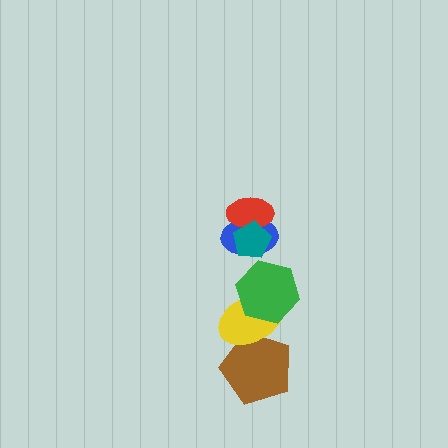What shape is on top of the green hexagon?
The blue ellipse is on top of the green hexagon.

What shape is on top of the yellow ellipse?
The green hexagon is on top of the yellow ellipse.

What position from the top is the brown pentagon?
The brown pentagon is 6th from the top.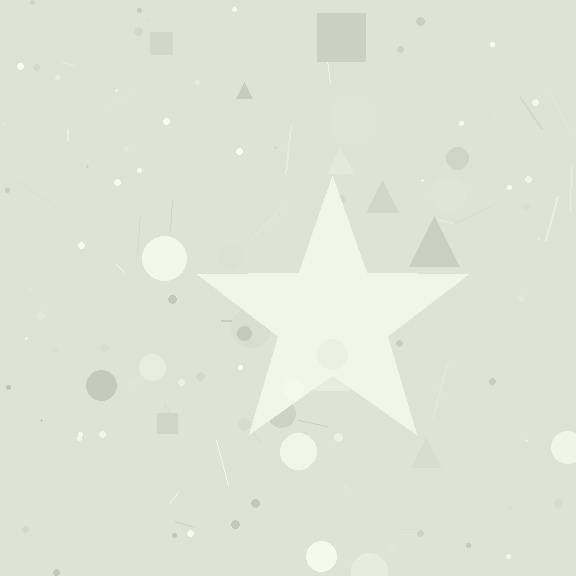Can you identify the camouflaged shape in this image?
The camouflaged shape is a star.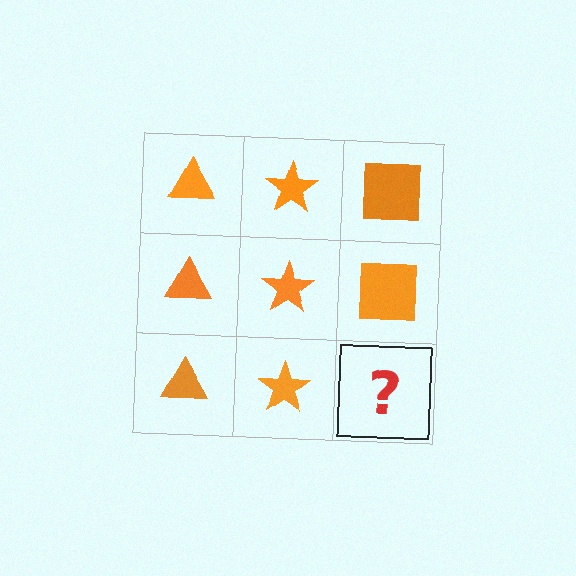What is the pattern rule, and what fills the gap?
The rule is that each column has a consistent shape. The gap should be filled with an orange square.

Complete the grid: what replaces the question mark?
The question mark should be replaced with an orange square.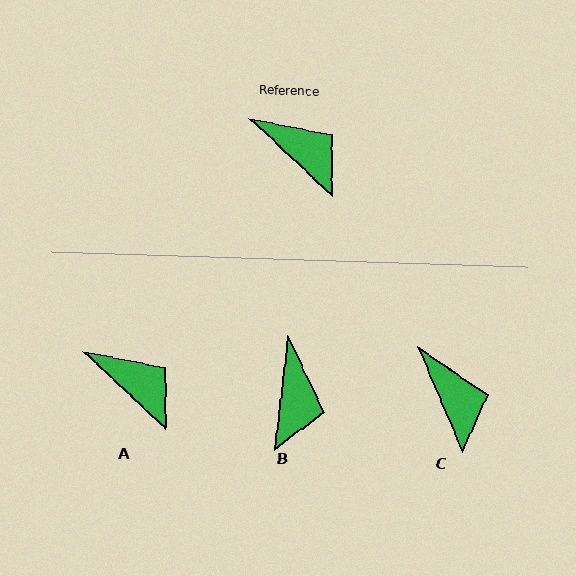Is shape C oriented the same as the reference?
No, it is off by about 24 degrees.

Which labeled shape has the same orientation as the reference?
A.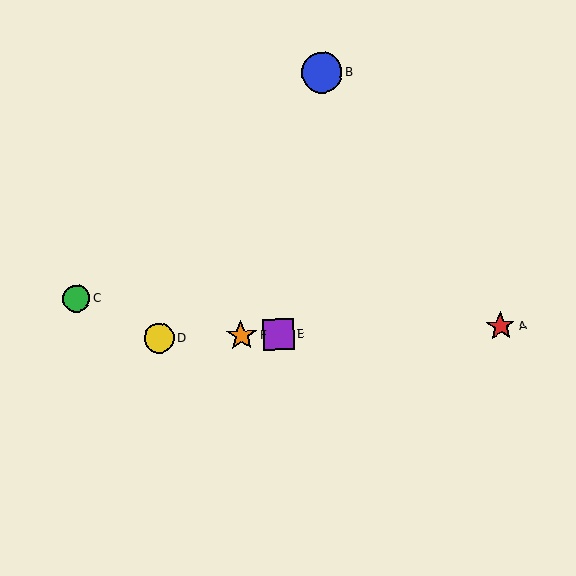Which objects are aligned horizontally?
Objects A, D, E, F are aligned horizontally.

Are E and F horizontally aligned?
Yes, both are at y≈334.